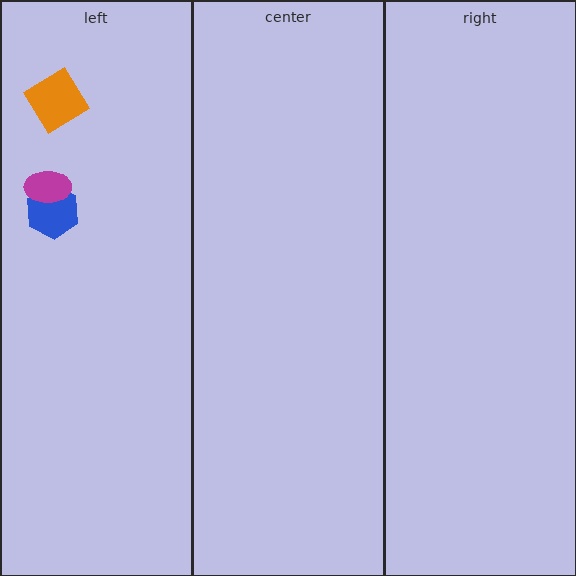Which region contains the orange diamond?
The left region.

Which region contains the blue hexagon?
The left region.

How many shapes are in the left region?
3.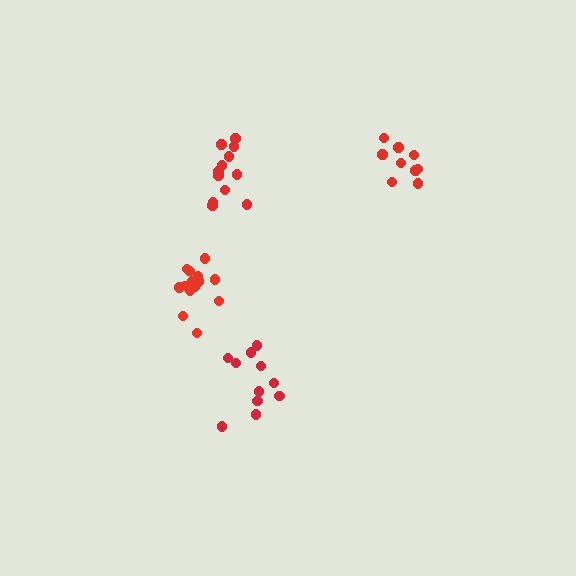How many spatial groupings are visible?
There are 4 spatial groupings.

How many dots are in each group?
Group 1: 9 dots, Group 2: 13 dots, Group 3: 11 dots, Group 4: 14 dots (47 total).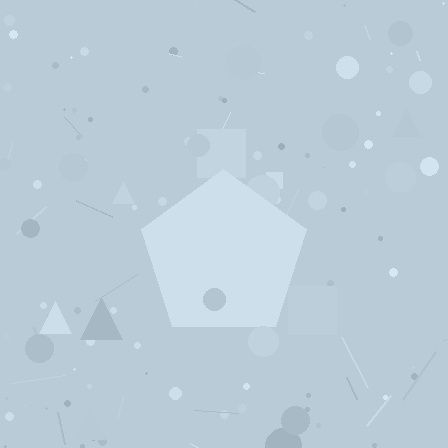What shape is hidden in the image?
A pentagon is hidden in the image.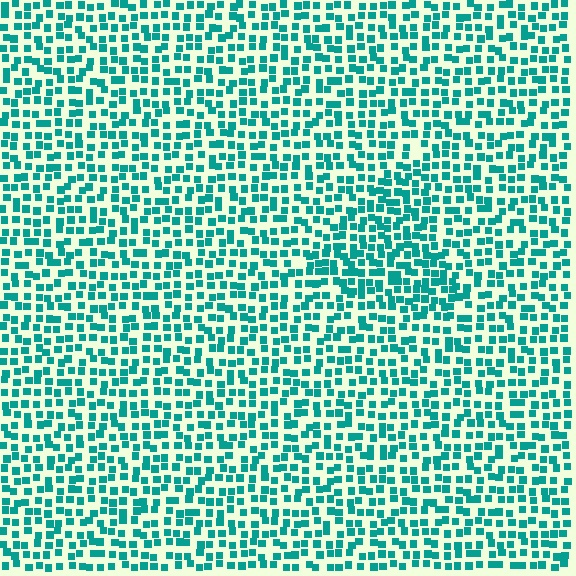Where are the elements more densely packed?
The elements are more densely packed inside the triangle boundary.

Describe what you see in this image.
The image contains small teal elements arranged at two different densities. A triangle-shaped region is visible where the elements are more densely packed than the surrounding area.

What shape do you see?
I see a triangle.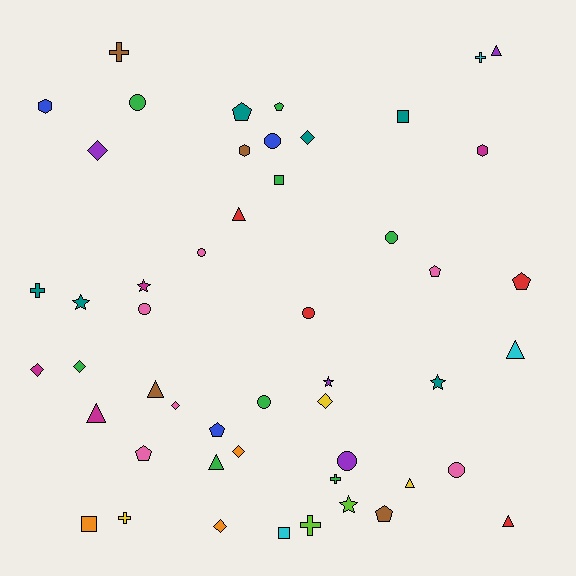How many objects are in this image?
There are 50 objects.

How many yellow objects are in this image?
There are 3 yellow objects.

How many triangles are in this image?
There are 8 triangles.